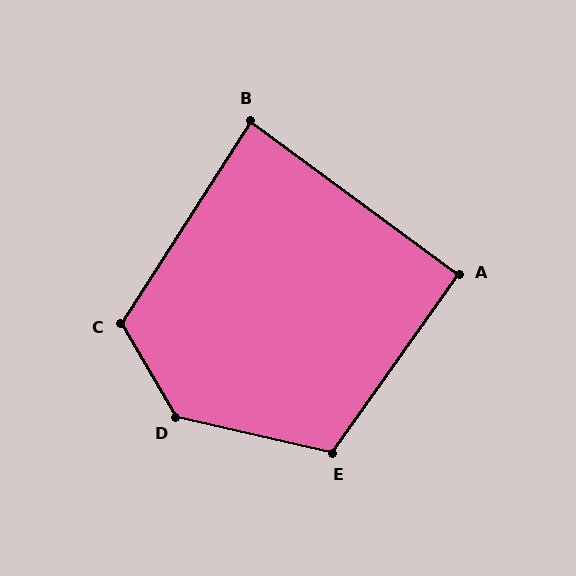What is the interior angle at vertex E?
Approximately 112 degrees (obtuse).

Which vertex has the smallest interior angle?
B, at approximately 86 degrees.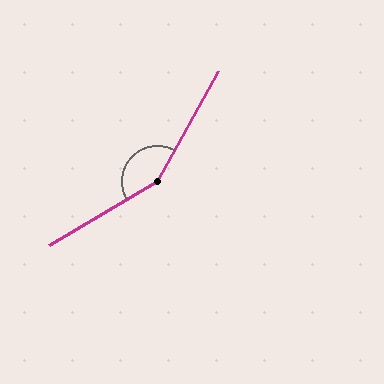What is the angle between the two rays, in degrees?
Approximately 150 degrees.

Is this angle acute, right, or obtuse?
It is obtuse.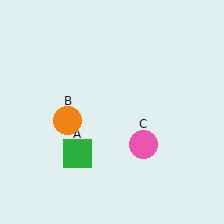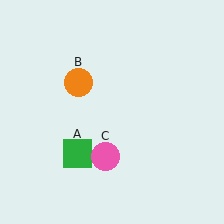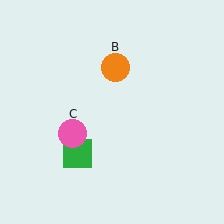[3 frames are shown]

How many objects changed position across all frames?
2 objects changed position: orange circle (object B), pink circle (object C).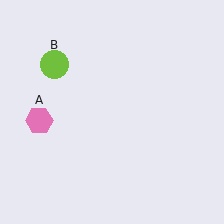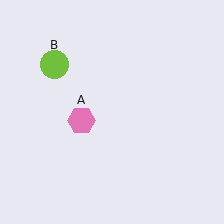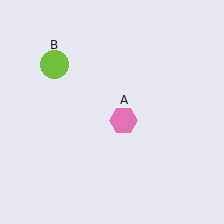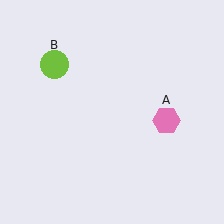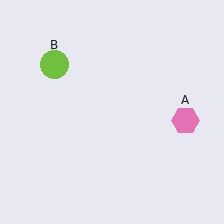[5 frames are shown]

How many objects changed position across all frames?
1 object changed position: pink hexagon (object A).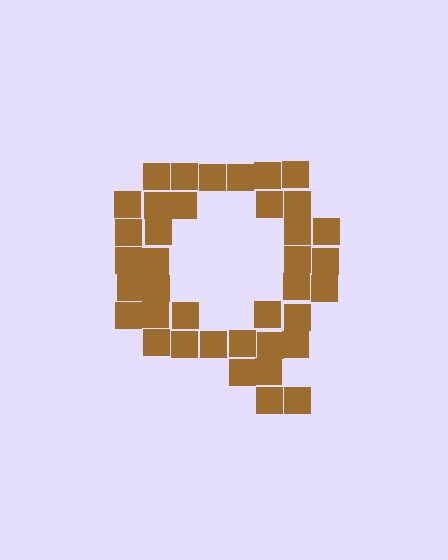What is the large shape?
The large shape is the letter Q.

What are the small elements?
The small elements are squares.